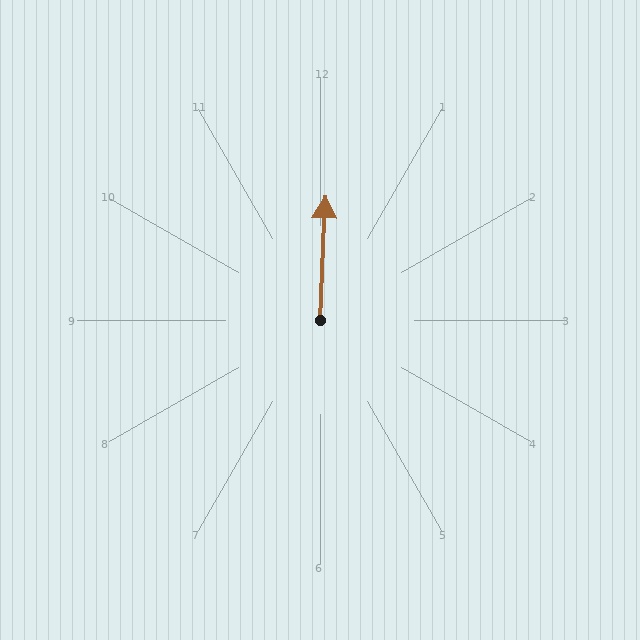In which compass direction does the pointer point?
North.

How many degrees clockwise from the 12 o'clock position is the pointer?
Approximately 2 degrees.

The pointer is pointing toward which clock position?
Roughly 12 o'clock.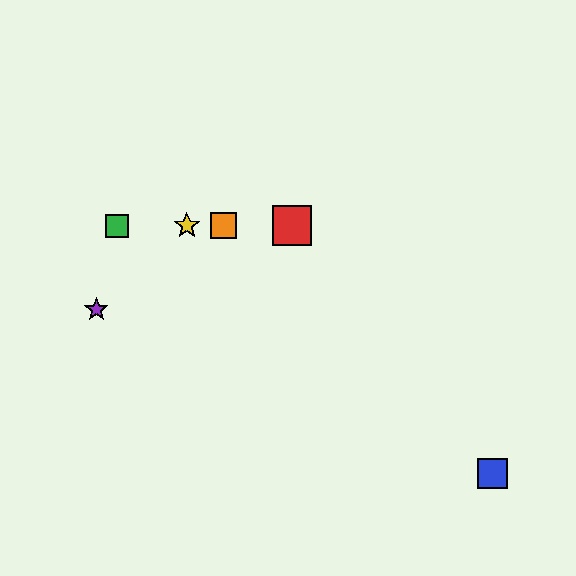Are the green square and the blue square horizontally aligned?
No, the green square is at y≈226 and the blue square is at y≈473.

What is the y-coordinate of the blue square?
The blue square is at y≈473.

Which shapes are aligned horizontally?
The red square, the green square, the yellow star, the orange square are aligned horizontally.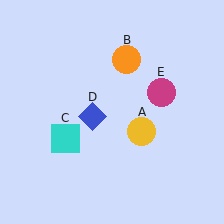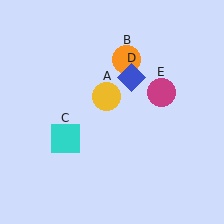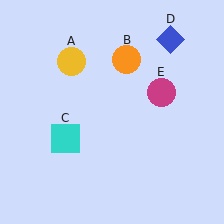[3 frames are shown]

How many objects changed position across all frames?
2 objects changed position: yellow circle (object A), blue diamond (object D).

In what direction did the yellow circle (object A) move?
The yellow circle (object A) moved up and to the left.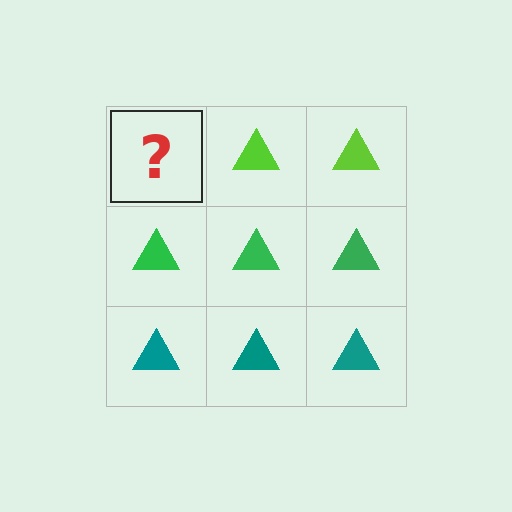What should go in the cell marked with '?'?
The missing cell should contain a lime triangle.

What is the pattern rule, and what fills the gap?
The rule is that each row has a consistent color. The gap should be filled with a lime triangle.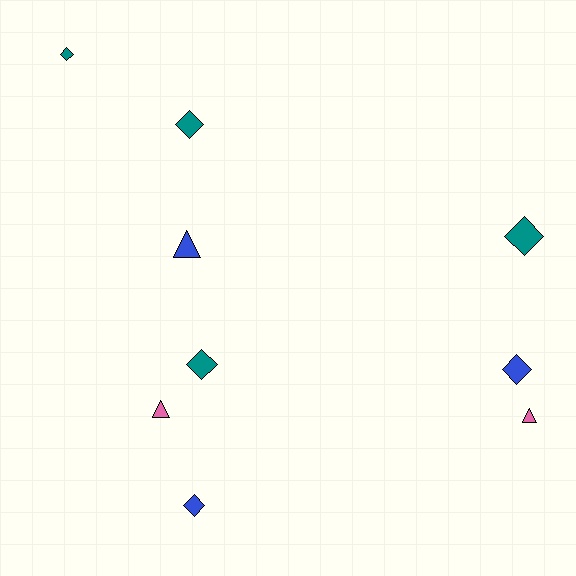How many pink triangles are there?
There are 2 pink triangles.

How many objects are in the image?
There are 9 objects.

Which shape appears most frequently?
Diamond, with 6 objects.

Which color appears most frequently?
Teal, with 4 objects.